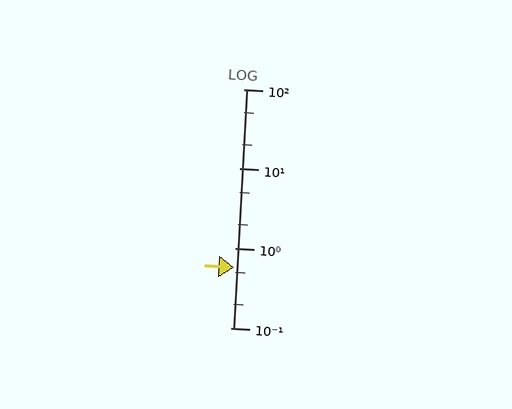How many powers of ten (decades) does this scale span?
The scale spans 3 decades, from 0.1 to 100.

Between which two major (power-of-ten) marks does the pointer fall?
The pointer is between 0.1 and 1.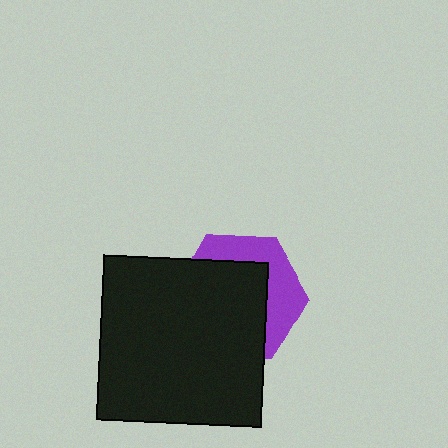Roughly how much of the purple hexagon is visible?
A small part of it is visible (roughly 36%).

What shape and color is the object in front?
The object in front is a black square.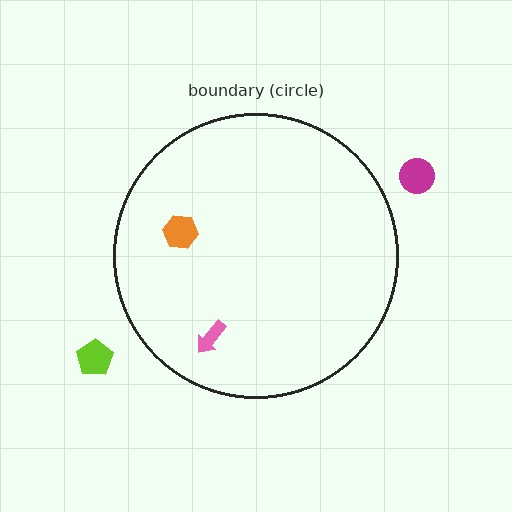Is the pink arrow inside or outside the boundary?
Inside.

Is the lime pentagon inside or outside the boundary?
Outside.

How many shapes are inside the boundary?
2 inside, 2 outside.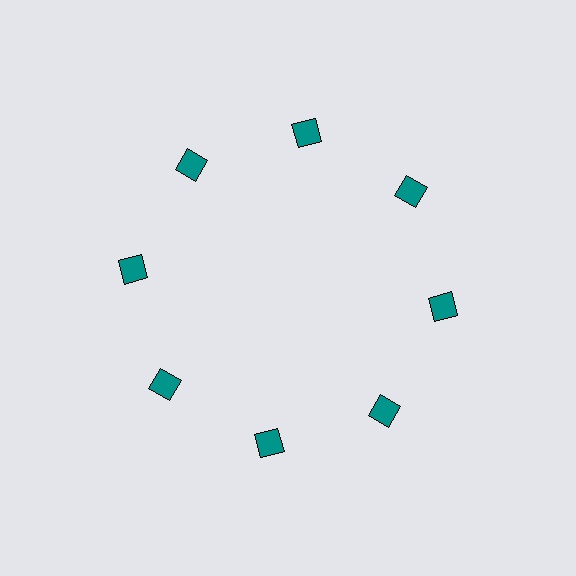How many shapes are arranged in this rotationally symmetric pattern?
There are 8 shapes, arranged in 8 groups of 1.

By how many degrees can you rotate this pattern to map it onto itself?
The pattern maps onto itself every 45 degrees of rotation.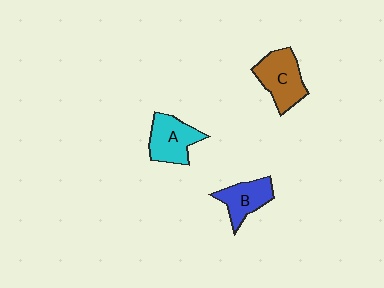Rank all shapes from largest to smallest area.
From largest to smallest: C (brown), A (cyan), B (blue).